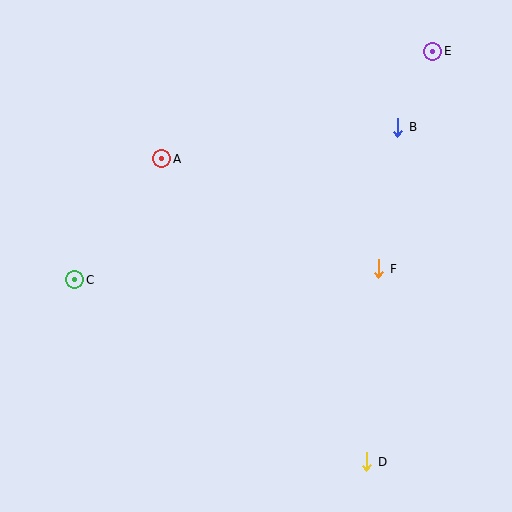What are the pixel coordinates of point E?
Point E is at (433, 51).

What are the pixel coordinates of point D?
Point D is at (367, 462).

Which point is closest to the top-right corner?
Point E is closest to the top-right corner.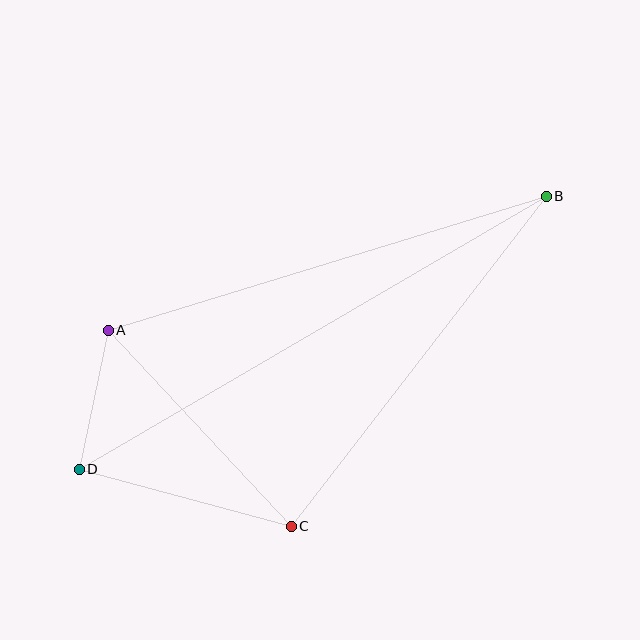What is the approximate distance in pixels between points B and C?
The distance between B and C is approximately 417 pixels.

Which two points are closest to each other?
Points A and D are closest to each other.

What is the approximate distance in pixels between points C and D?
The distance between C and D is approximately 220 pixels.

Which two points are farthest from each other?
Points B and D are farthest from each other.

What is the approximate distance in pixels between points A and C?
The distance between A and C is approximately 268 pixels.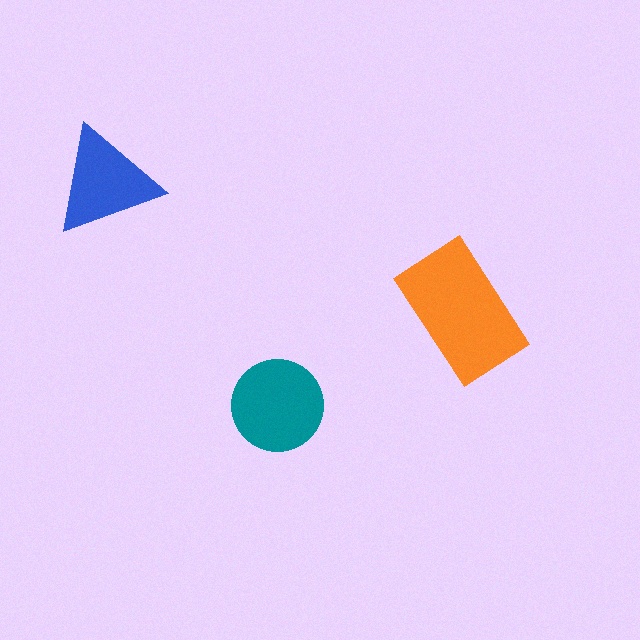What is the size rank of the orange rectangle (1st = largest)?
1st.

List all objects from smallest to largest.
The blue triangle, the teal circle, the orange rectangle.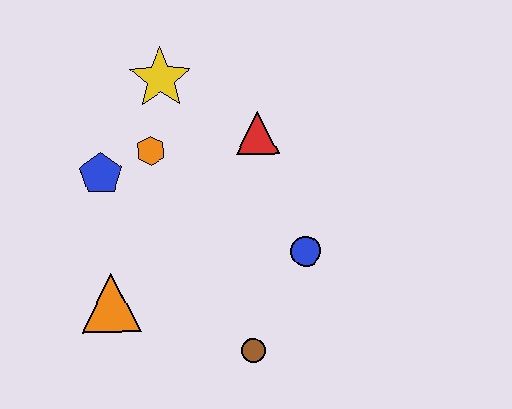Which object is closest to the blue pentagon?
The orange hexagon is closest to the blue pentagon.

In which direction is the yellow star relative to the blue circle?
The yellow star is above the blue circle.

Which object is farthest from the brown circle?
The yellow star is farthest from the brown circle.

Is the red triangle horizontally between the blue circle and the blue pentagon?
Yes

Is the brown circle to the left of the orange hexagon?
No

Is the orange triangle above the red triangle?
No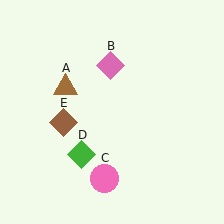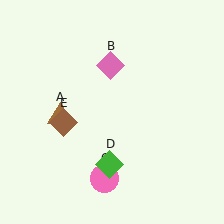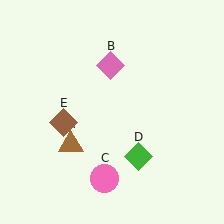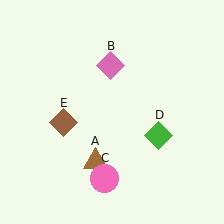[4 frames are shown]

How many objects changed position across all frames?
2 objects changed position: brown triangle (object A), green diamond (object D).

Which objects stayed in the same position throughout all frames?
Pink diamond (object B) and pink circle (object C) and brown diamond (object E) remained stationary.